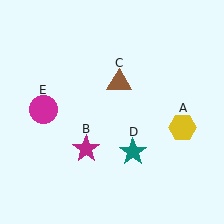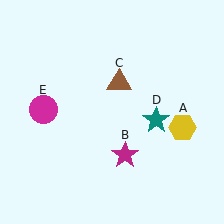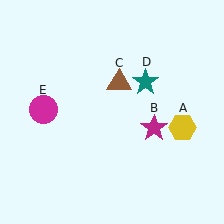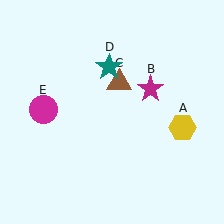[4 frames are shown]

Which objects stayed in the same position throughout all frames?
Yellow hexagon (object A) and brown triangle (object C) and magenta circle (object E) remained stationary.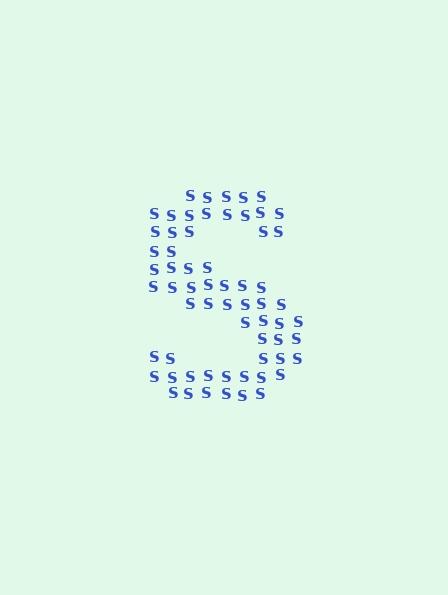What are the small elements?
The small elements are letter S's.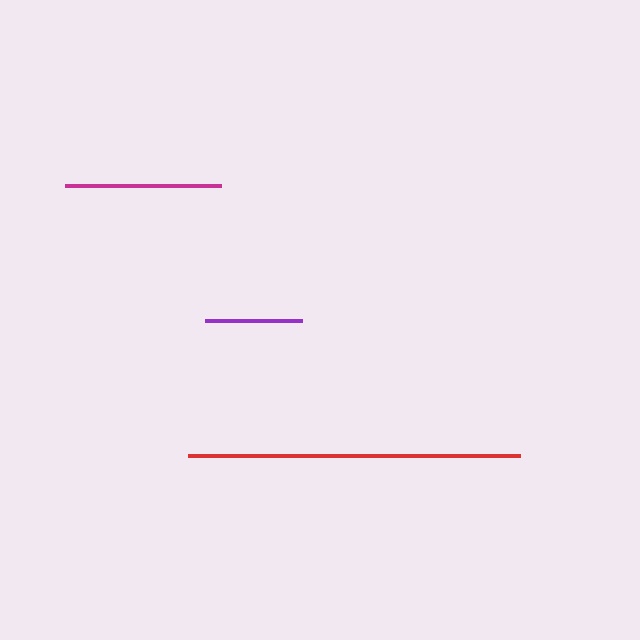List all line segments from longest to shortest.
From longest to shortest: red, magenta, purple.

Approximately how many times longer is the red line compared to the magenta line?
The red line is approximately 2.1 times the length of the magenta line.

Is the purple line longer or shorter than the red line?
The red line is longer than the purple line.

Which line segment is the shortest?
The purple line is the shortest at approximately 97 pixels.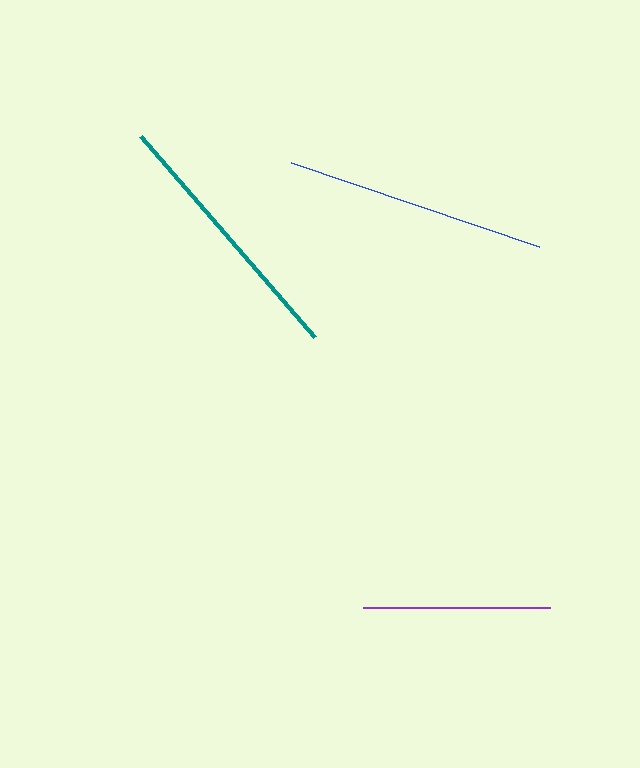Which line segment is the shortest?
The purple line is the shortest at approximately 186 pixels.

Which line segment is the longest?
The teal line is the longest at approximately 267 pixels.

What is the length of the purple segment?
The purple segment is approximately 186 pixels long.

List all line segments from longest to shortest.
From longest to shortest: teal, blue, purple.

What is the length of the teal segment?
The teal segment is approximately 267 pixels long.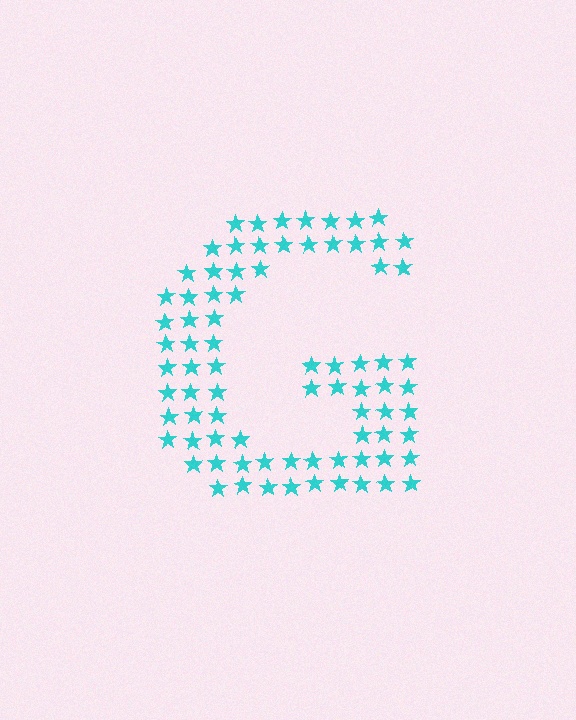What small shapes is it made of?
It is made of small stars.